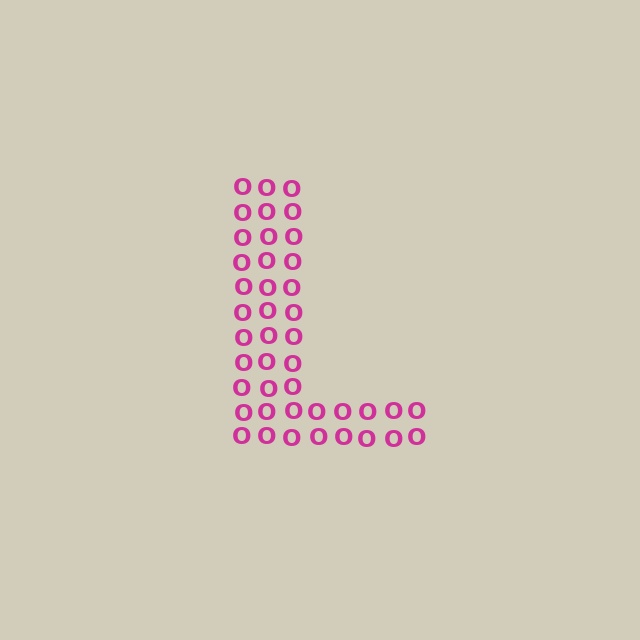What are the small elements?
The small elements are letter O's.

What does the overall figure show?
The overall figure shows the letter L.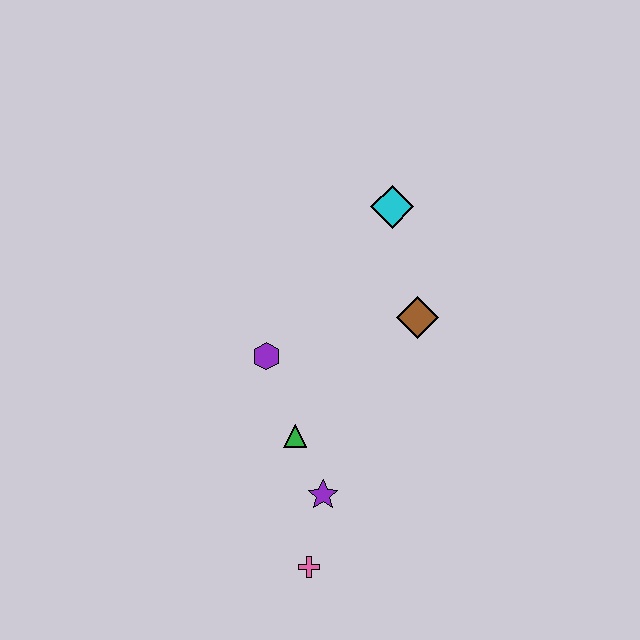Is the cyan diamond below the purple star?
No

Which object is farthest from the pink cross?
The cyan diamond is farthest from the pink cross.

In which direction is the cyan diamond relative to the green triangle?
The cyan diamond is above the green triangle.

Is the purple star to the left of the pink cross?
No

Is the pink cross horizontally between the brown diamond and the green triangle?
Yes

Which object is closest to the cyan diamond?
The brown diamond is closest to the cyan diamond.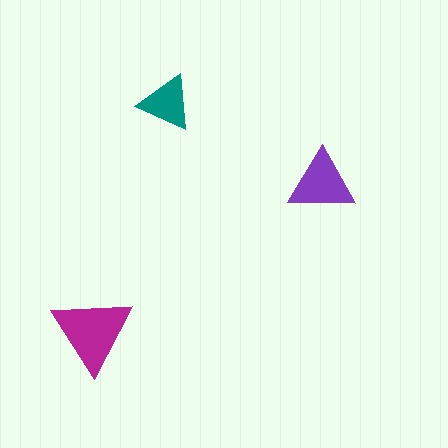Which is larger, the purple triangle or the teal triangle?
The purple one.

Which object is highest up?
The teal triangle is topmost.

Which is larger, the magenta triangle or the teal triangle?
The magenta one.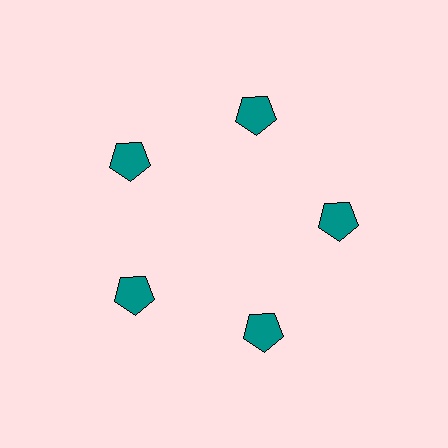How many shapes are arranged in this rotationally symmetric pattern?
There are 5 shapes, arranged in 5 groups of 1.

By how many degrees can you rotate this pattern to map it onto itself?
The pattern maps onto itself every 72 degrees of rotation.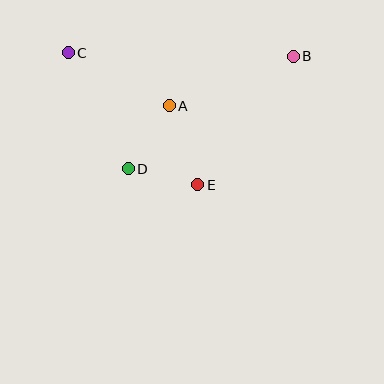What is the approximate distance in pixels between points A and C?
The distance between A and C is approximately 114 pixels.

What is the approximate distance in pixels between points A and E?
The distance between A and E is approximately 84 pixels.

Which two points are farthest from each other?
Points B and C are farthest from each other.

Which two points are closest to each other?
Points D and E are closest to each other.